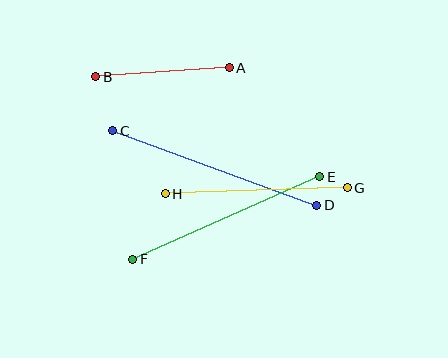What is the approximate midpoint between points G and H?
The midpoint is at approximately (256, 191) pixels.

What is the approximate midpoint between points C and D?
The midpoint is at approximately (215, 168) pixels.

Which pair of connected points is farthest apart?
Points C and D are farthest apart.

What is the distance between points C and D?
The distance is approximately 217 pixels.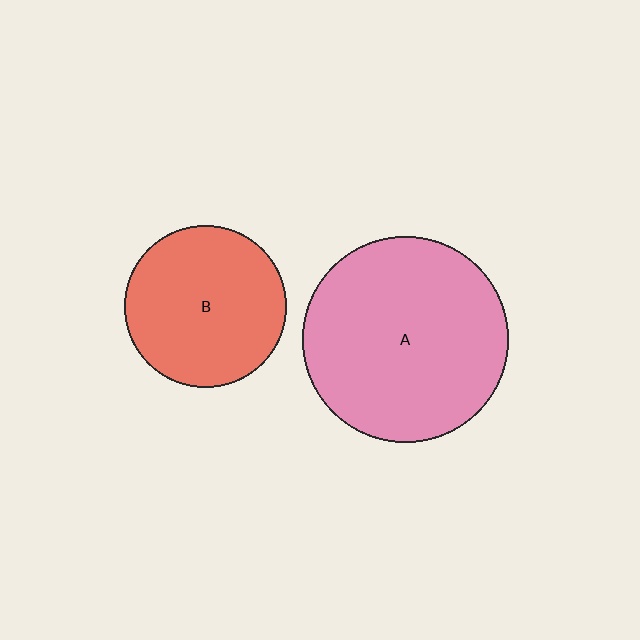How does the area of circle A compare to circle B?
Approximately 1.6 times.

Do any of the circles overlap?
No, none of the circles overlap.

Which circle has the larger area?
Circle A (pink).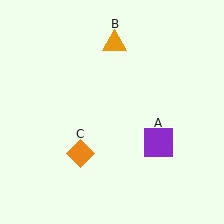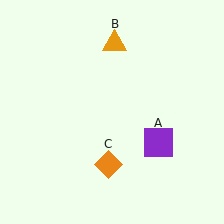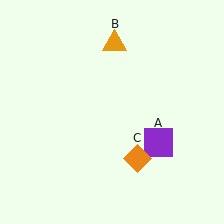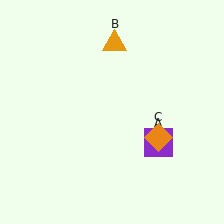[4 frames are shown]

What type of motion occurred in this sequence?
The orange diamond (object C) rotated counterclockwise around the center of the scene.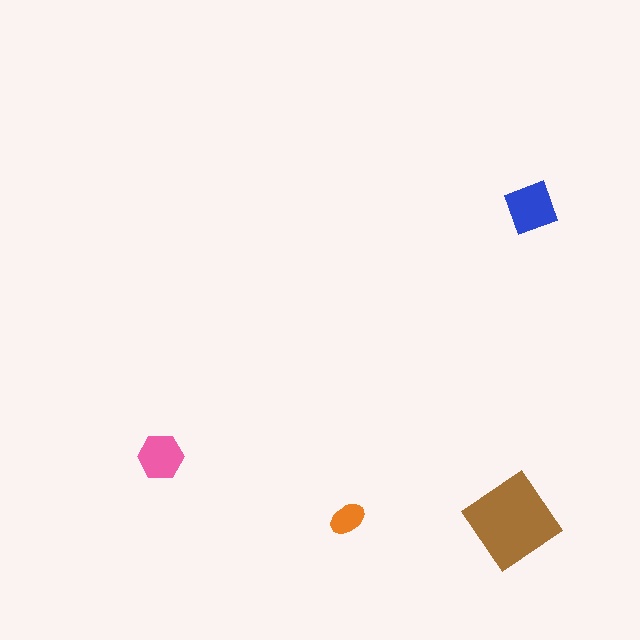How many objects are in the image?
There are 4 objects in the image.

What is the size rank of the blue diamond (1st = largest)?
2nd.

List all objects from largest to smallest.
The brown diamond, the blue diamond, the pink hexagon, the orange ellipse.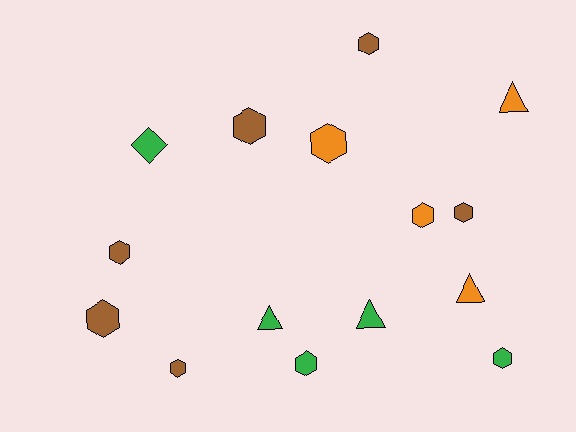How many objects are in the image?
There are 15 objects.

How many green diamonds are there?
There is 1 green diamond.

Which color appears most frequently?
Brown, with 6 objects.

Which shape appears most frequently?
Hexagon, with 10 objects.